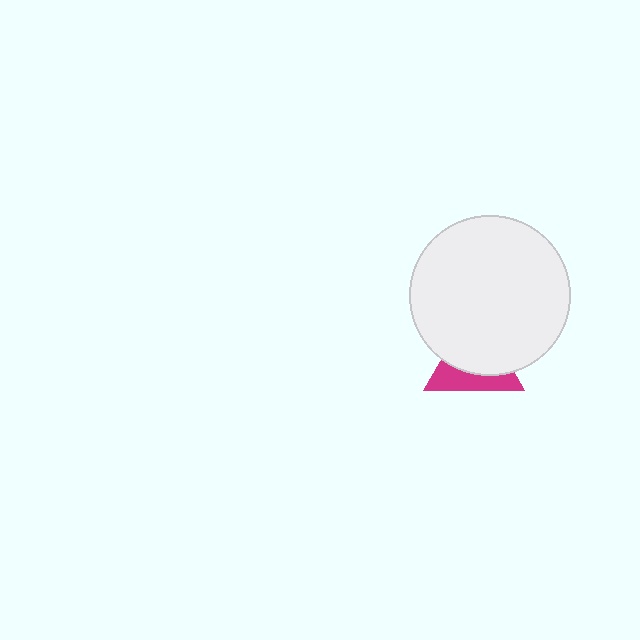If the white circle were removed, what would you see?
You would see the complete magenta triangle.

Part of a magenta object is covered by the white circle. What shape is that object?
It is a triangle.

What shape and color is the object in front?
The object in front is a white circle.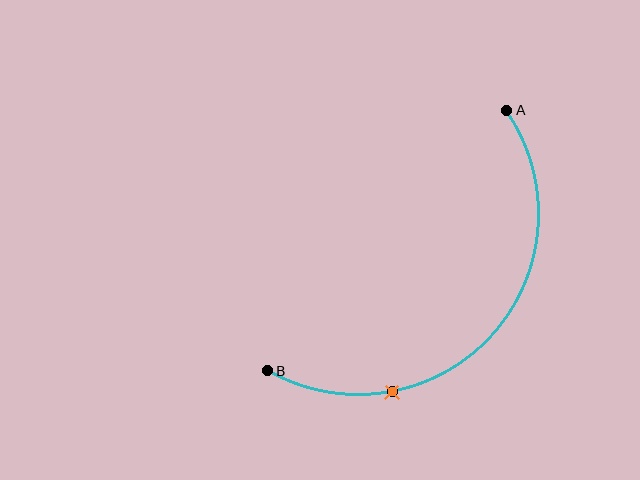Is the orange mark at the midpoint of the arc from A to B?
No. The orange mark lies on the arc but is closer to endpoint B. The arc midpoint would be at the point on the curve equidistant along the arc from both A and B.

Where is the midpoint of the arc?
The arc midpoint is the point on the curve farthest from the straight line joining A and B. It sits below and to the right of that line.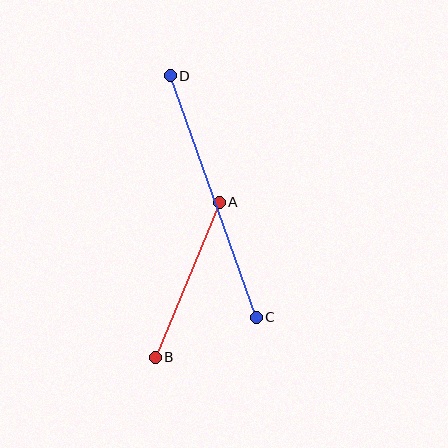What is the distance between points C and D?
The distance is approximately 256 pixels.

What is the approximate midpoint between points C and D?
The midpoint is at approximately (213, 196) pixels.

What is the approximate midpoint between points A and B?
The midpoint is at approximately (187, 280) pixels.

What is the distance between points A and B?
The distance is approximately 168 pixels.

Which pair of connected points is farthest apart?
Points C and D are farthest apart.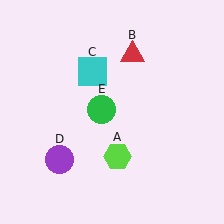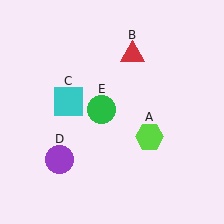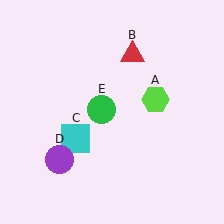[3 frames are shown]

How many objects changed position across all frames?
2 objects changed position: lime hexagon (object A), cyan square (object C).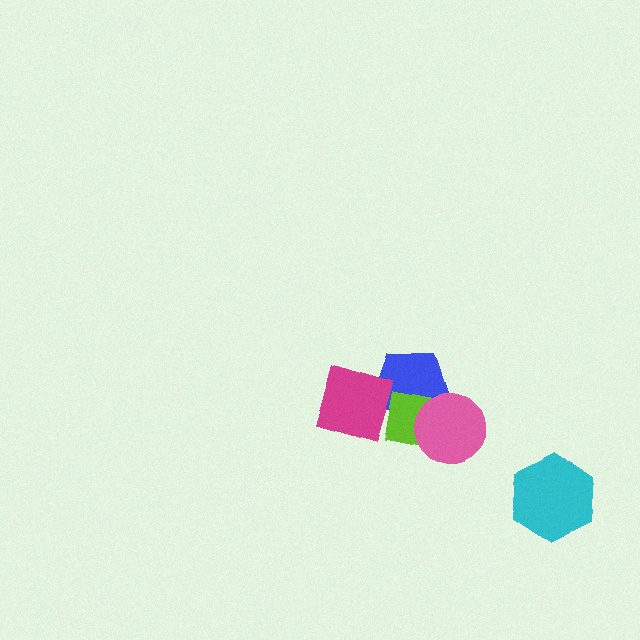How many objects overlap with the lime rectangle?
2 objects overlap with the lime rectangle.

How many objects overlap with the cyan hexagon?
0 objects overlap with the cyan hexagon.